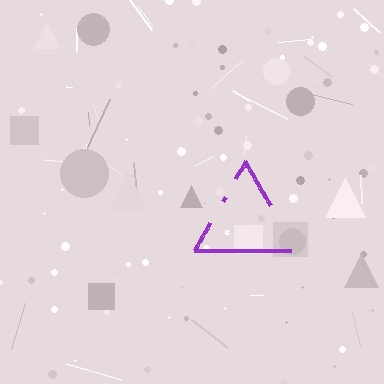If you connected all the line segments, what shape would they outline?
They would outline a triangle.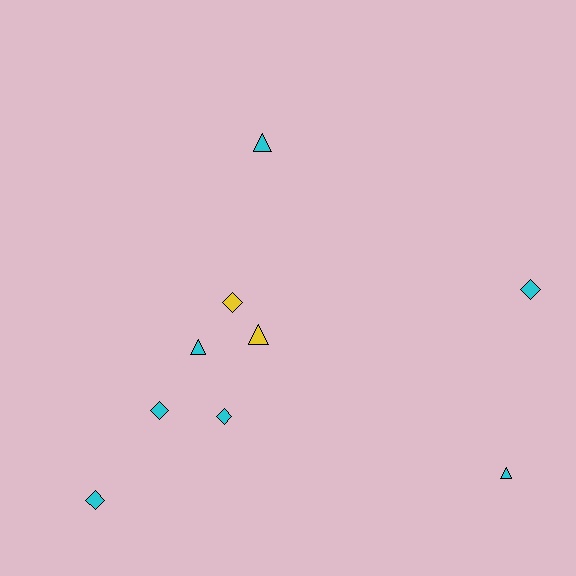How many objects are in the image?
There are 9 objects.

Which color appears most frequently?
Cyan, with 7 objects.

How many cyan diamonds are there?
There are 4 cyan diamonds.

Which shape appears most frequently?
Diamond, with 5 objects.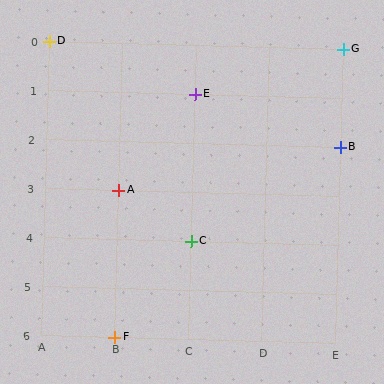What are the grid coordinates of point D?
Point D is at grid coordinates (A, 0).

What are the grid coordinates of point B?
Point B is at grid coordinates (E, 2).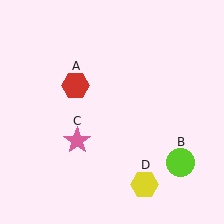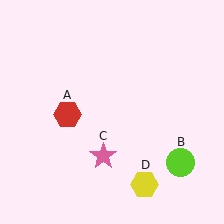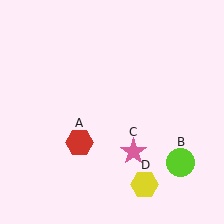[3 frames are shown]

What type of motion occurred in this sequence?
The red hexagon (object A), pink star (object C) rotated counterclockwise around the center of the scene.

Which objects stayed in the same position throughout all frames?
Lime circle (object B) and yellow hexagon (object D) remained stationary.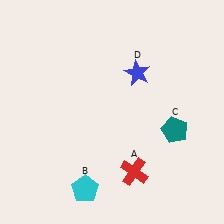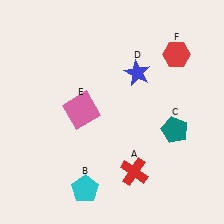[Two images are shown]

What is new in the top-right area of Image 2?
A red hexagon (F) was added in the top-right area of Image 2.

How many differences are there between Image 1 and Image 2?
There are 2 differences between the two images.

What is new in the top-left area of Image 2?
A pink square (E) was added in the top-left area of Image 2.